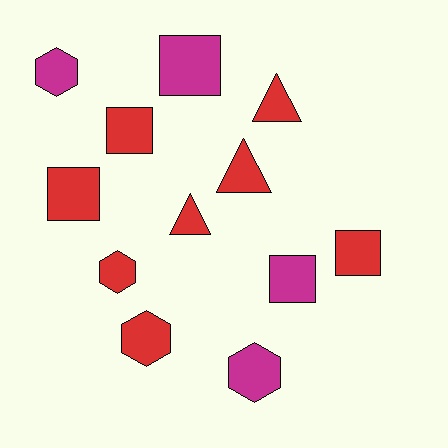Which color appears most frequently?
Red, with 8 objects.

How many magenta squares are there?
There are 2 magenta squares.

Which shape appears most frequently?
Square, with 5 objects.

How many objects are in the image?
There are 12 objects.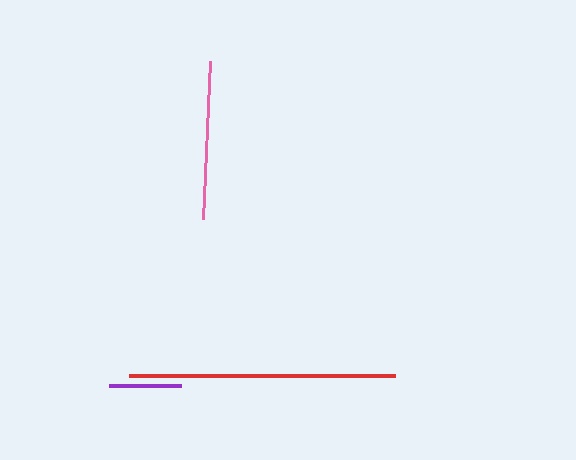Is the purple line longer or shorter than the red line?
The red line is longer than the purple line.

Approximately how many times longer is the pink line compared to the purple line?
The pink line is approximately 2.2 times the length of the purple line.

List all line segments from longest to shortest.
From longest to shortest: red, pink, purple.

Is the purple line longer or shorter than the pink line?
The pink line is longer than the purple line.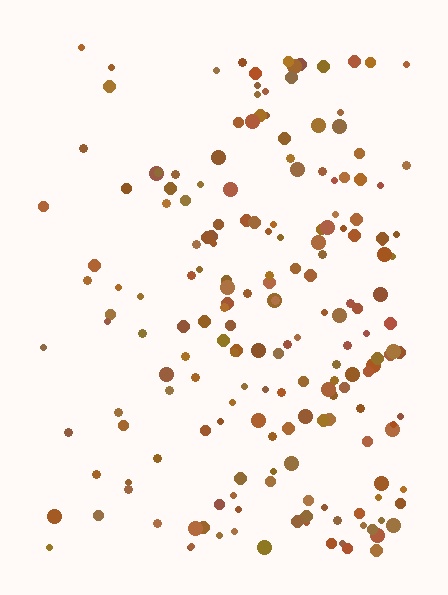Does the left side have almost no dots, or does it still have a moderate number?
Still a moderate number, just noticeably fewer than the right.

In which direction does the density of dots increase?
From left to right, with the right side densest.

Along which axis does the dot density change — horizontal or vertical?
Horizontal.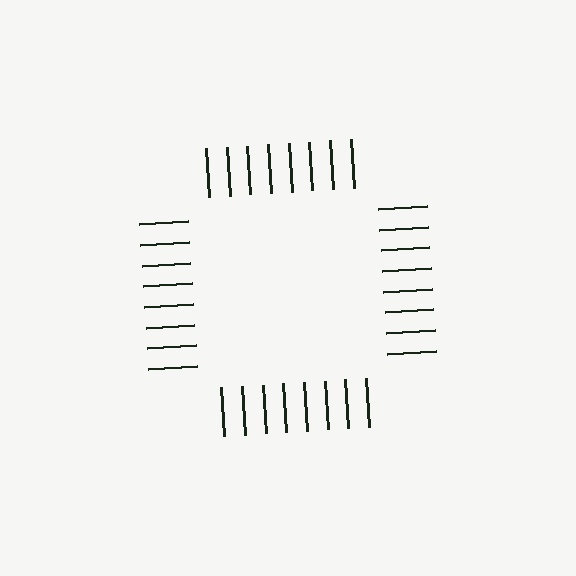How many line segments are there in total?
32 — 8 along each of the 4 edges.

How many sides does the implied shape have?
4 sides — the line-ends trace a square.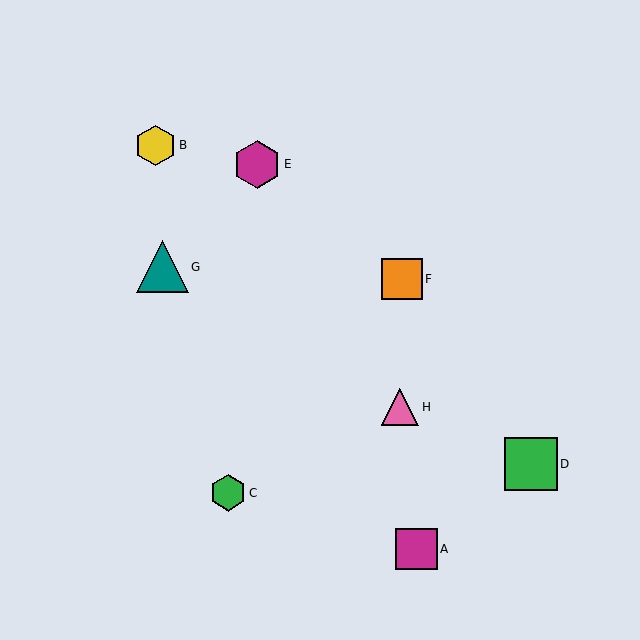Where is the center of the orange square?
The center of the orange square is at (402, 279).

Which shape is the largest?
The green square (labeled D) is the largest.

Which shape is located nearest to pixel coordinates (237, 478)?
The green hexagon (labeled C) at (228, 493) is nearest to that location.